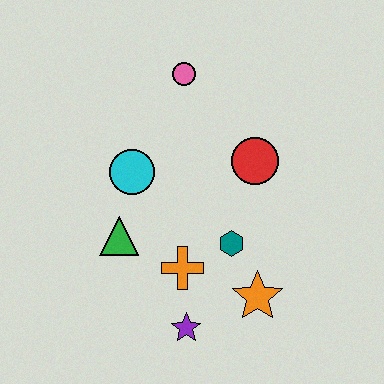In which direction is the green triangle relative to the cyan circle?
The green triangle is below the cyan circle.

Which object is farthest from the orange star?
The pink circle is farthest from the orange star.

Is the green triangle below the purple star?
No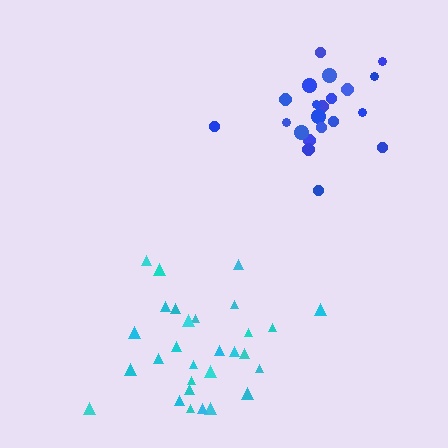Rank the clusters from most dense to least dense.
blue, cyan.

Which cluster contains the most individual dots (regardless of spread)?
Cyan (29).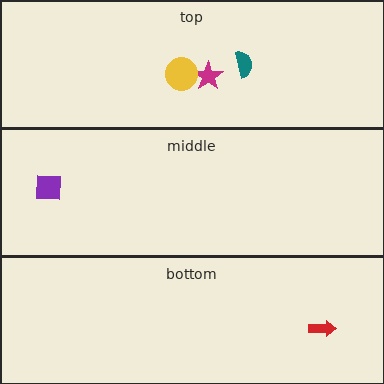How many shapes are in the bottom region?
1.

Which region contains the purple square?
The middle region.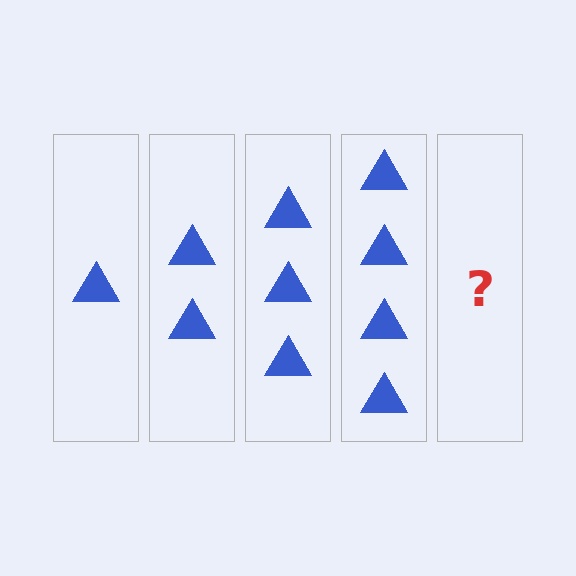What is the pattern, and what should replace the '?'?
The pattern is that each step adds one more triangle. The '?' should be 5 triangles.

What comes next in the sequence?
The next element should be 5 triangles.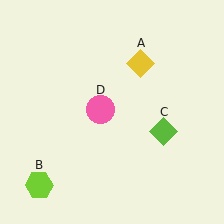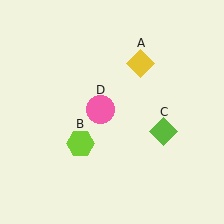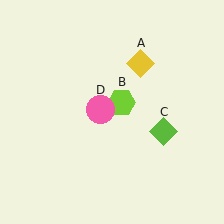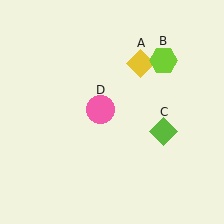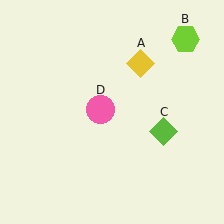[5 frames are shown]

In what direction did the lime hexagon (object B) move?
The lime hexagon (object B) moved up and to the right.